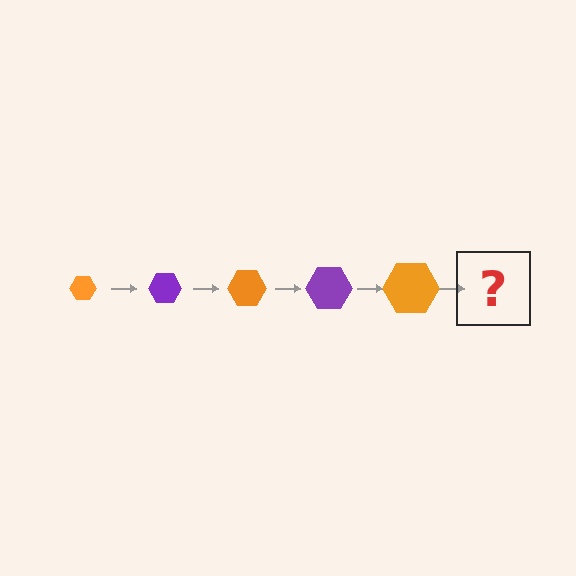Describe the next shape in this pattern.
It should be a purple hexagon, larger than the previous one.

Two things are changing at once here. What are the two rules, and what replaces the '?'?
The two rules are that the hexagon grows larger each step and the color cycles through orange and purple. The '?' should be a purple hexagon, larger than the previous one.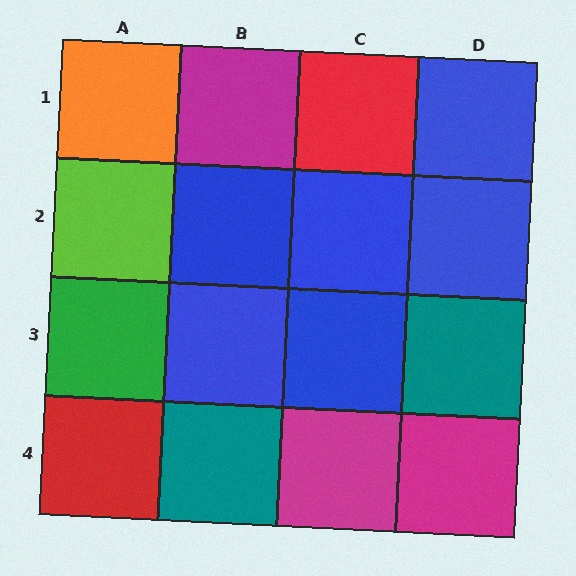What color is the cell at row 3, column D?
Teal.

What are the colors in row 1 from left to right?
Orange, magenta, red, blue.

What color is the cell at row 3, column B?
Blue.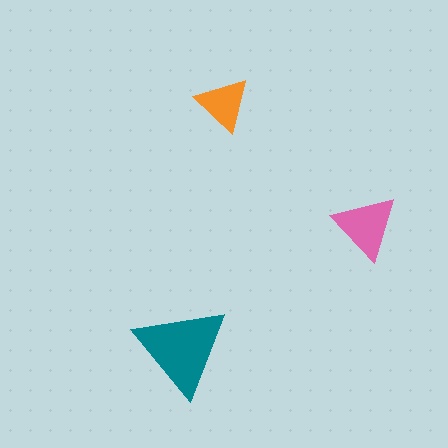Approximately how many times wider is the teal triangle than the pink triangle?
About 1.5 times wider.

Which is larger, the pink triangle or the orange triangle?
The pink one.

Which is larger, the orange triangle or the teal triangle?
The teal one.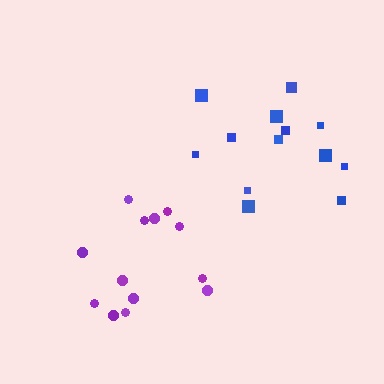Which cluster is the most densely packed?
Blue.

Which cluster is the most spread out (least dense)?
Purple.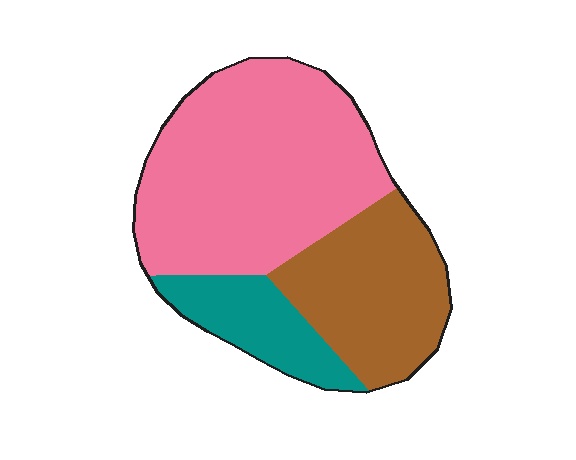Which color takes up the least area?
Teal, at roughly 15%.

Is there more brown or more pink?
Pink.